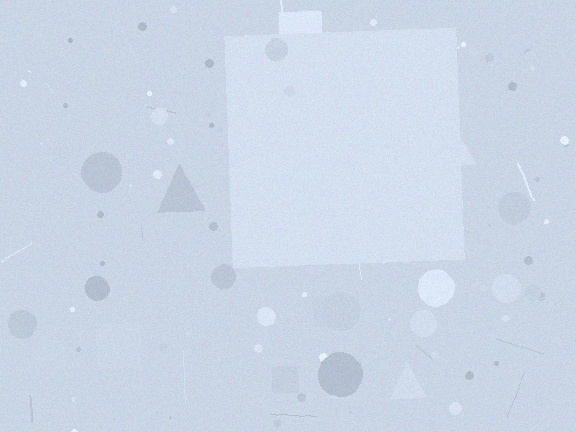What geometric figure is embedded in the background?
A square is embedded in the background.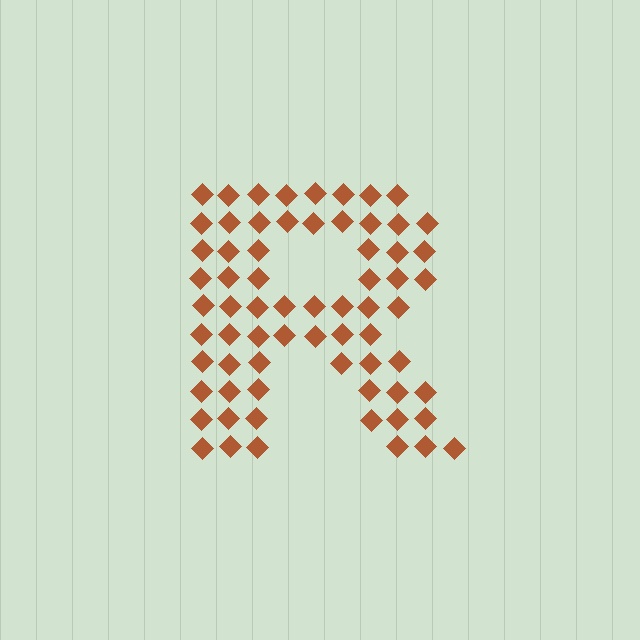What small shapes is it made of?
It is made of small diamonds.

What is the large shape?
The large shape is the letter R.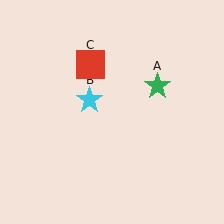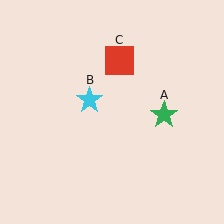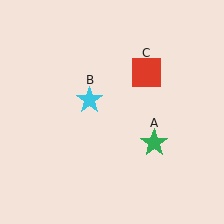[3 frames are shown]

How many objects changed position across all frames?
2 objects changed position: green star (object A), red square (object C).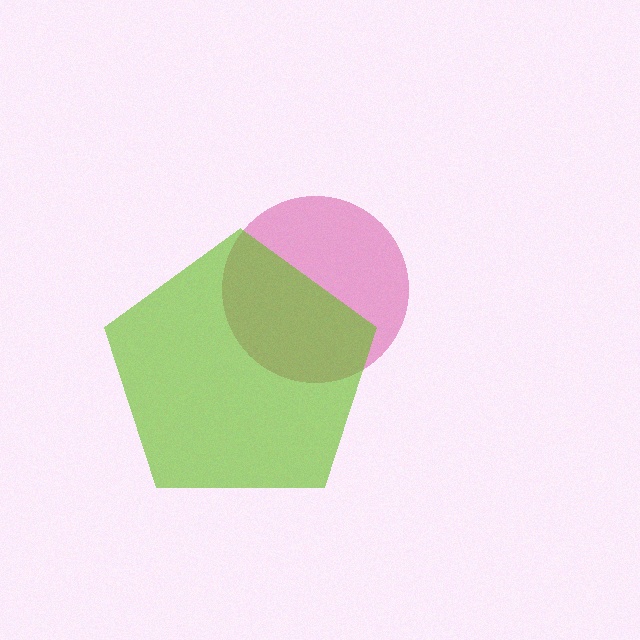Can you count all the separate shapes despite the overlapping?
Yes, there are 2 separate shapes.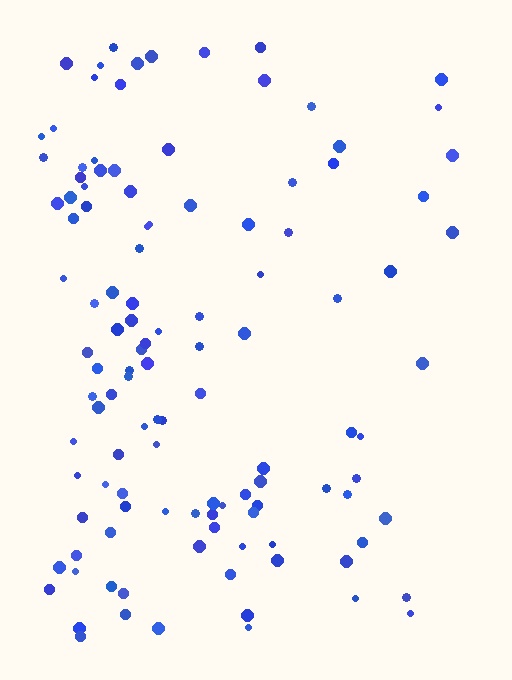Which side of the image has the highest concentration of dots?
The left.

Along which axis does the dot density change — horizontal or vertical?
Horizontal.